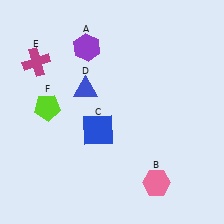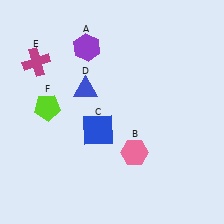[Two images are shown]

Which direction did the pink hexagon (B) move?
The pink hexagon (B) moved up.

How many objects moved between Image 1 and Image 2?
1 object moved between the two images.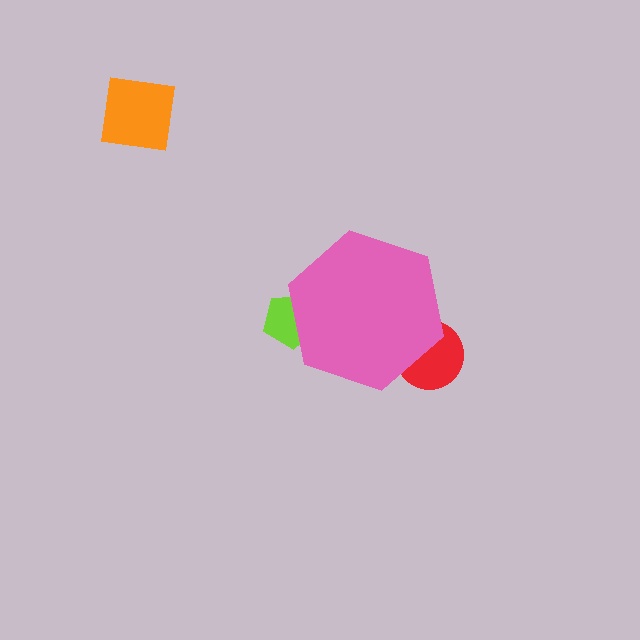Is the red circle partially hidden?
Yes, the red circle is partially hidden behind the pink hexagon.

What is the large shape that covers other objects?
A pink hexagon.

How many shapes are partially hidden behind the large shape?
2 shapes are partially hidden.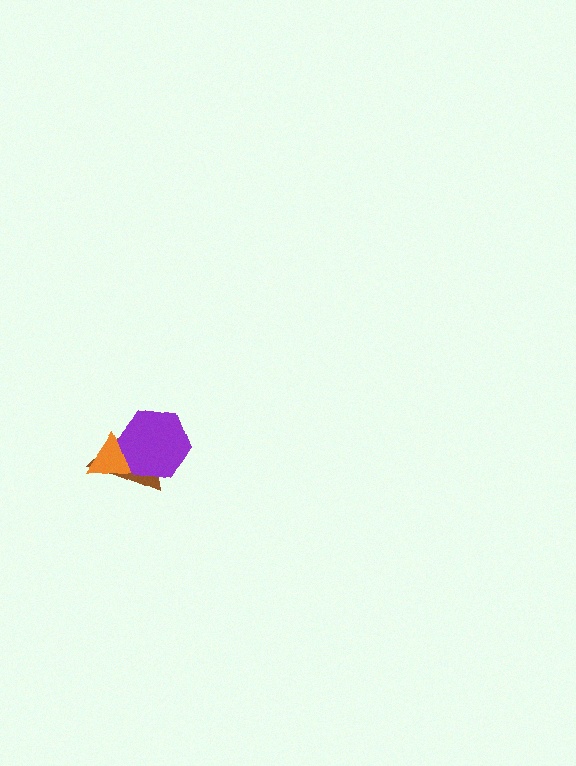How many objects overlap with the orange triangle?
2 objects overlap with the orange triangle.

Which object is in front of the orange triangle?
The purple hexagon is in front of the orange triangle.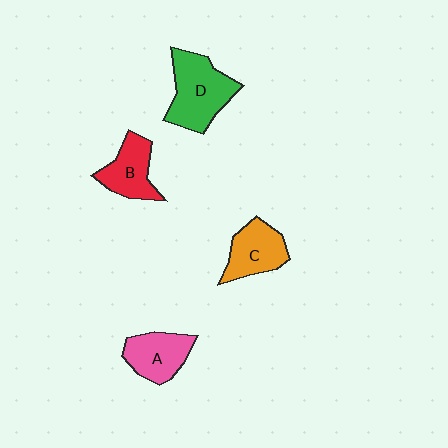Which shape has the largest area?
Shape D (green).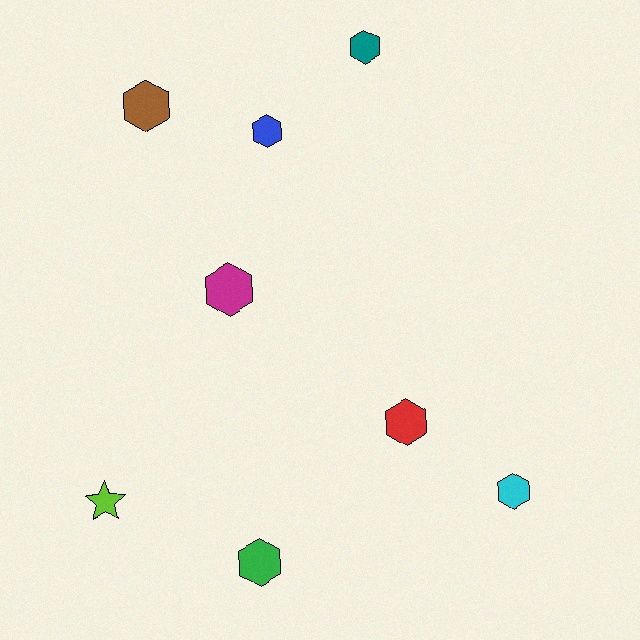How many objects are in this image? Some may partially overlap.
There are 8 objects.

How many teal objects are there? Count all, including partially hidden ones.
There is 1 teal object.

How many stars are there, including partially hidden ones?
There is 1 star.